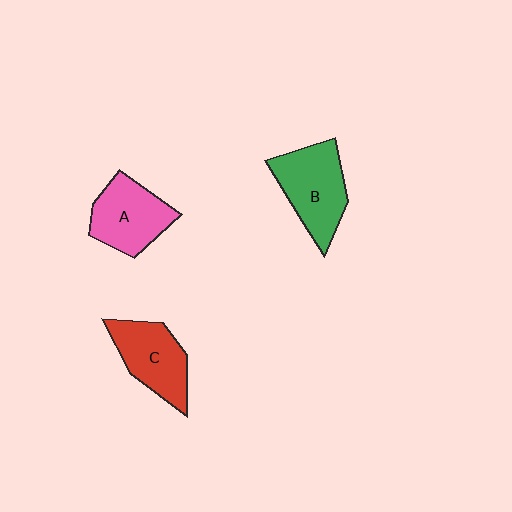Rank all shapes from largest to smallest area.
From largest to smallest: B (green), A (pink), C (red).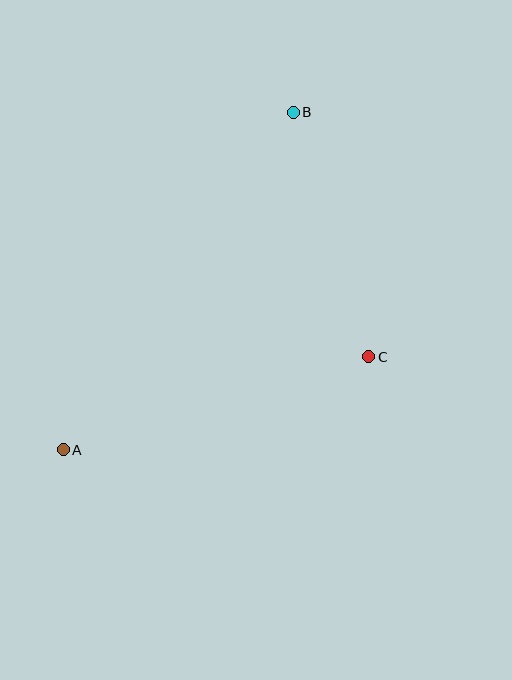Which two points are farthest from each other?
Points A and B are farthest from each other.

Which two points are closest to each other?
Points B and C are closest to each other.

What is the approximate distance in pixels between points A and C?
The distance between A and C is approximately 320 pixels.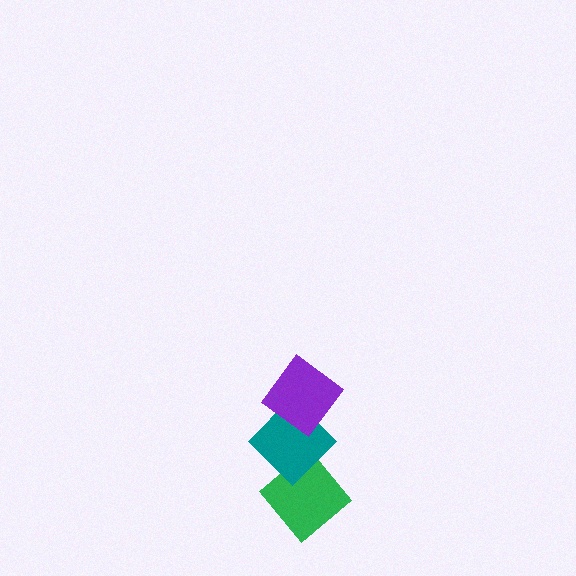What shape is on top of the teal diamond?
The purple diamond is on top of the teal diamond.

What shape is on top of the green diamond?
The teal diamond is on top of the green diamond.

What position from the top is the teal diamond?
The teal diamond is 2nd from the top.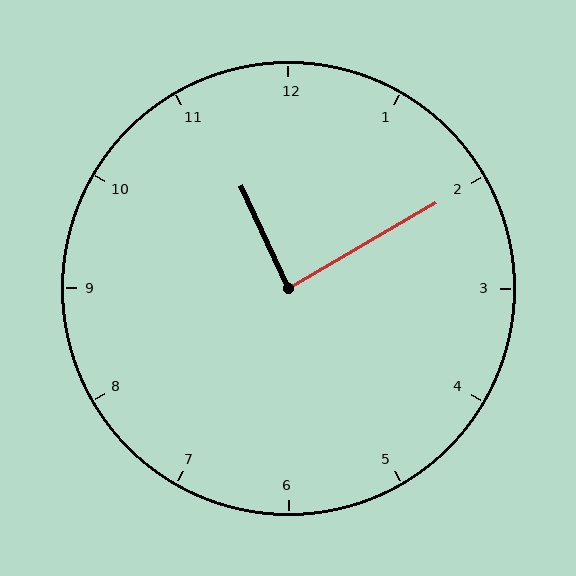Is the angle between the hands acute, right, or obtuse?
It is right.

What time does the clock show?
11:10.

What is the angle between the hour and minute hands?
Approximately 85 degrees.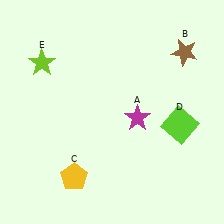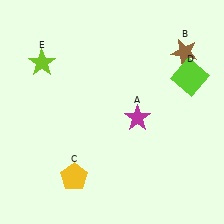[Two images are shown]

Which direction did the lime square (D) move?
The lime square (D) moved up.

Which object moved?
The lime square (D) moved up.